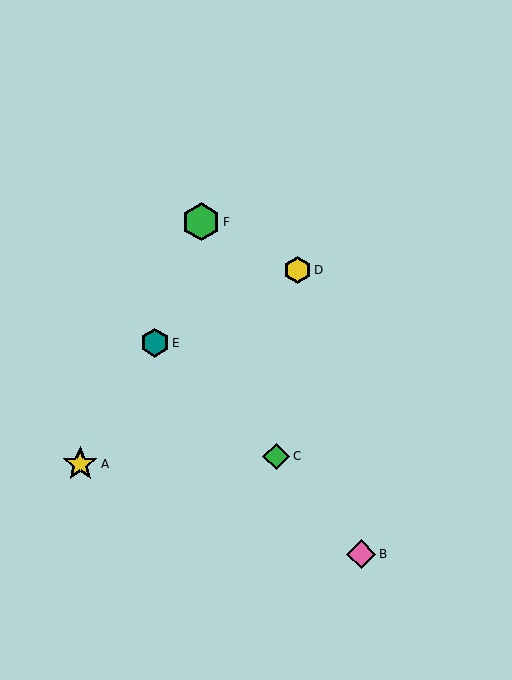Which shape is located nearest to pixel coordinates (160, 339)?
The teal hexagon (labeled E) at (155, 343) is nearest to that location.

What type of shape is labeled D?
Shape D is a yellow hexagon.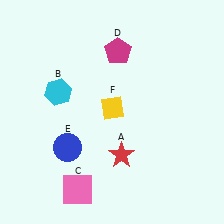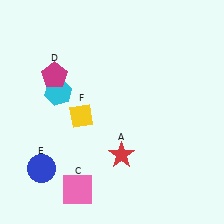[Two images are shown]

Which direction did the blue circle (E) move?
The blue circle (E) moved left.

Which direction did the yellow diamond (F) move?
The yellow diamond (F) moved left.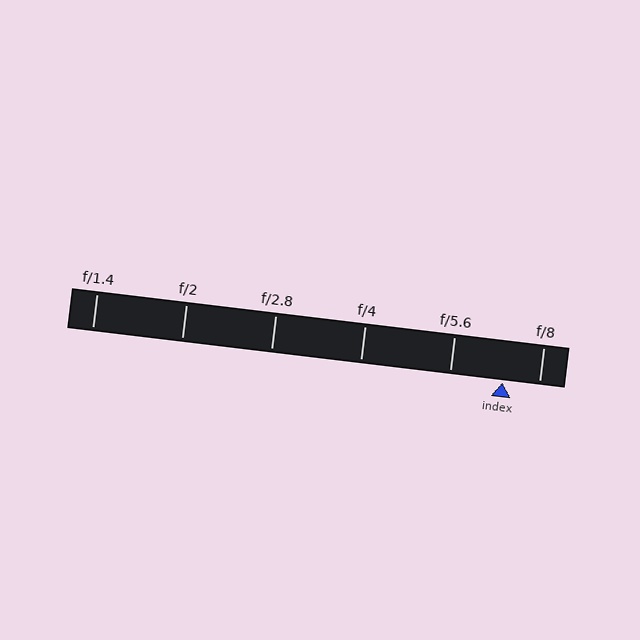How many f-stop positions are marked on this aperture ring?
There are 6 f-stop positions marked.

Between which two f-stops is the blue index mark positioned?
The index mark is between f/5.6 and f/8.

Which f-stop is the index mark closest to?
The index mark is closest to f/8.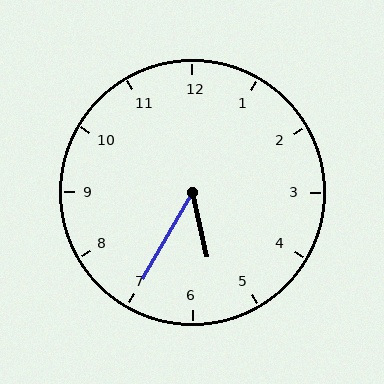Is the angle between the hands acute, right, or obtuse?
It is acute.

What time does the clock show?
5:35.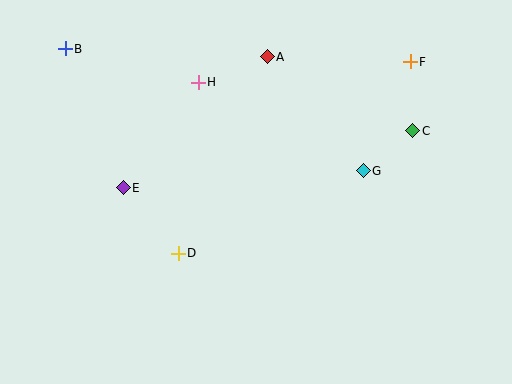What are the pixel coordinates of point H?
Point H is at (198, 82).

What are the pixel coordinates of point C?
Point C is at (413, 131).